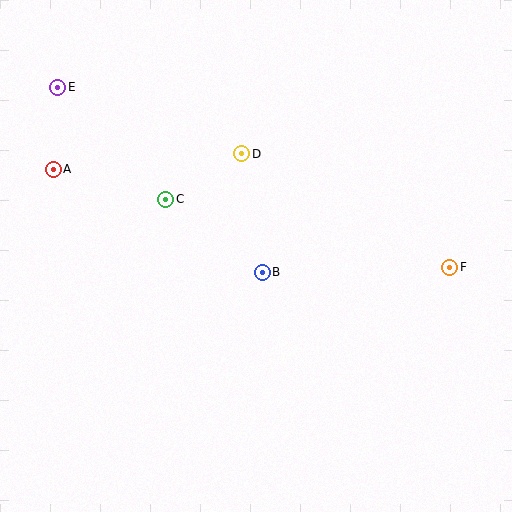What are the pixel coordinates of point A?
Point A is at (53, 169).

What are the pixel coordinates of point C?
Point C is at (166, 199).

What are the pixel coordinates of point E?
Point E is at (58, 87).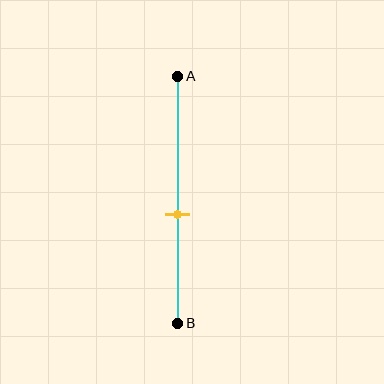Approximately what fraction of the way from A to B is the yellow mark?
The yellow mark is approximately 55% of the way from A to B.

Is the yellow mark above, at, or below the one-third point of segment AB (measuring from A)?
The yellow mark is below the one-third point of segment AB.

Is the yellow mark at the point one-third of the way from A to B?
No, the mark is at about 55% from A, not at the 33% one-third point.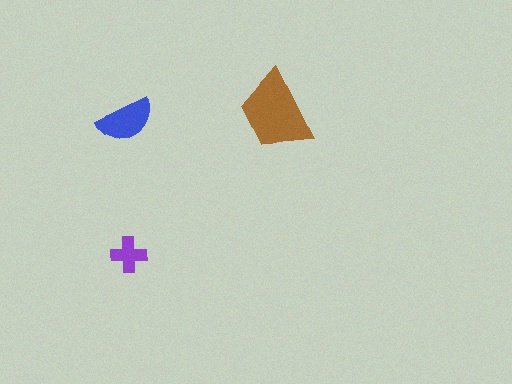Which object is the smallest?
The purple cross.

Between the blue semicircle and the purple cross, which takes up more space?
The blue semicircle.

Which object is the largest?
The brown trapezoid.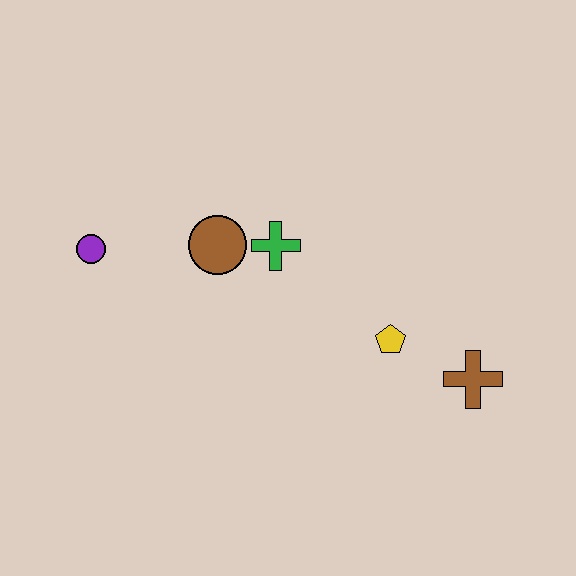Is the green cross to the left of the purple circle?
No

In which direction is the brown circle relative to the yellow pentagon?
The brown circle is to the left of the yellow pentagon.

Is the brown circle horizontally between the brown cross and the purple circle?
Yes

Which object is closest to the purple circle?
The brown circle is closest to the purple circle.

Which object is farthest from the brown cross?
The purple circle is farthest from the brown cross.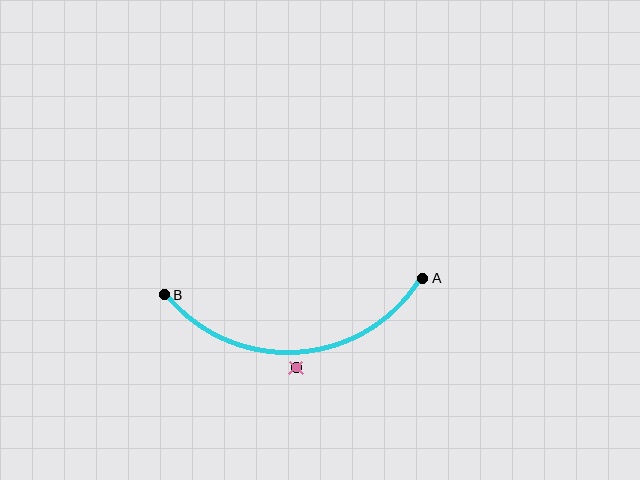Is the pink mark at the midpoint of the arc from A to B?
No — the pink mark does not lie on the arc at all. It sits slightly outside the curve.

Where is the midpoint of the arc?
The arc midpoint is the point on the curve farthest from the straight line joining A and B. It sits below that line.